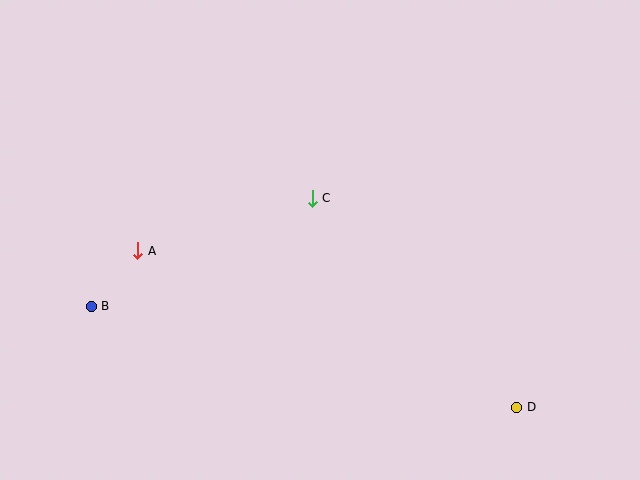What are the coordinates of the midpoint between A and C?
The midpoint between A and C is at (225, 225).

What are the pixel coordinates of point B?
Point B is at (91, 306).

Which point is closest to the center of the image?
Point C at (312, 199) is closest to the center.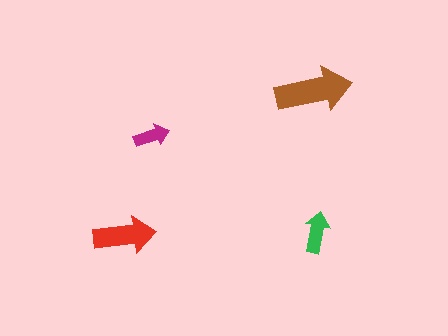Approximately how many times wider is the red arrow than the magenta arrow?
About 1.5 times wider.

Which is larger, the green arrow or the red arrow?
The red one.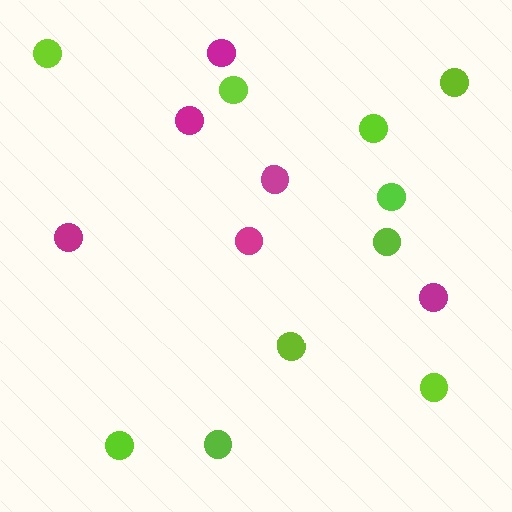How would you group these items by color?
There are 2 groups: one group of magenta circles (6) and one group of lime circles (10).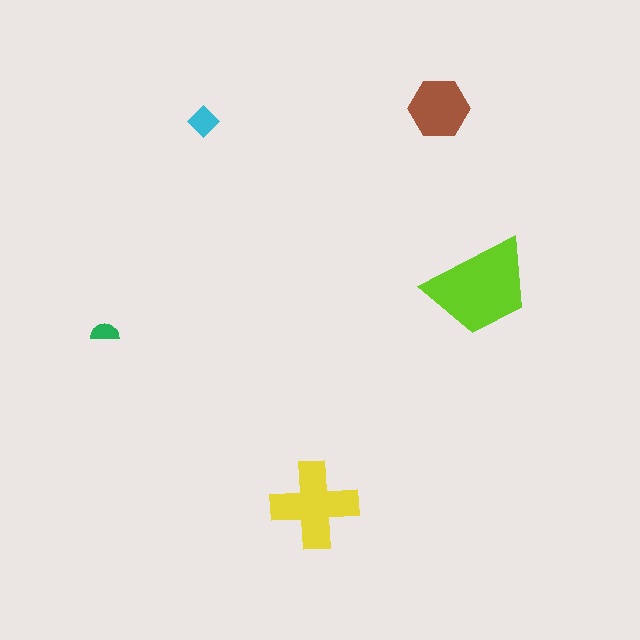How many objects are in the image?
There are 5 objects in the image.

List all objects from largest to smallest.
The lime trapezoid, the yellow cross, the brown hexagon, the cyan diamond, the green semicircle.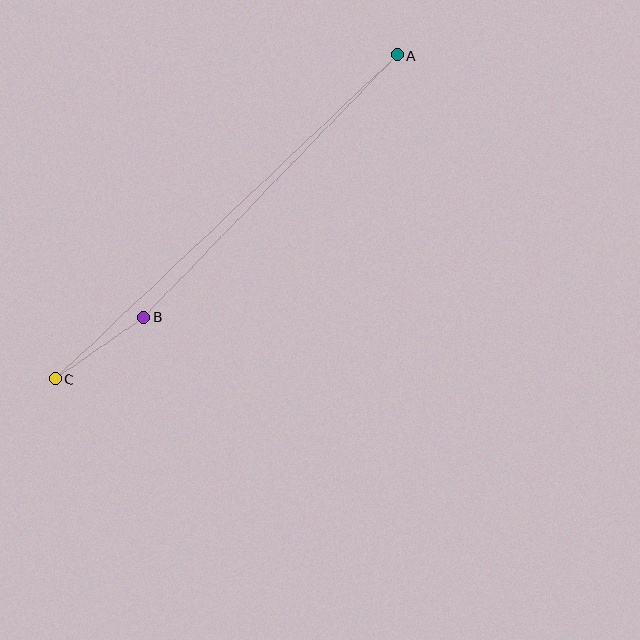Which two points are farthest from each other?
Points A and C are farthest from each other.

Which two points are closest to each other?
Points B and C are closest to each other.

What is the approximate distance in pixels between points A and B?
The distance between A and B is approximately 364 pixels.